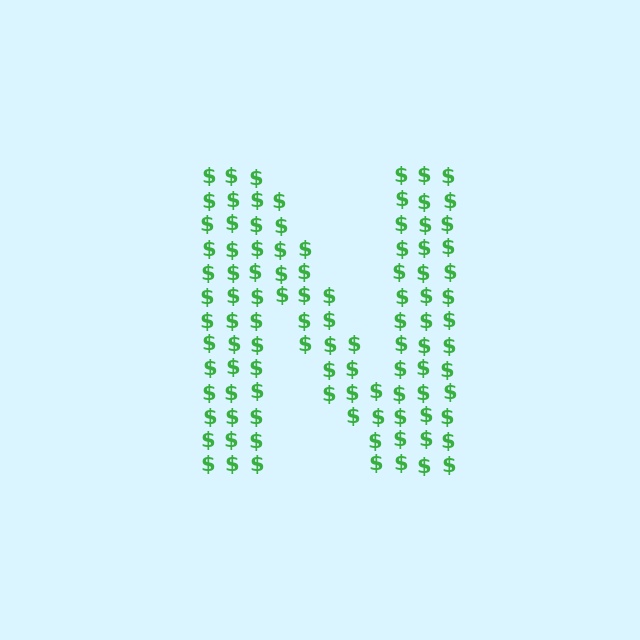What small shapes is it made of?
It is made of small dollar signs.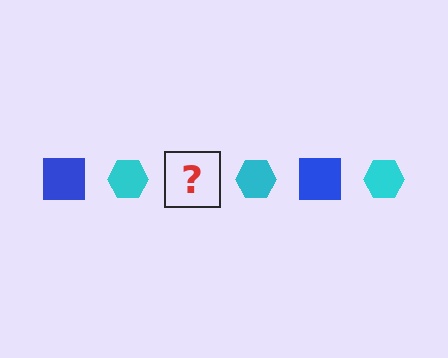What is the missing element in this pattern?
The missing element is a blue square.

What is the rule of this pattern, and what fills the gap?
The rule is that the pattern alternates between blue square and cyan hexagon. The gap should be filled with a blue square.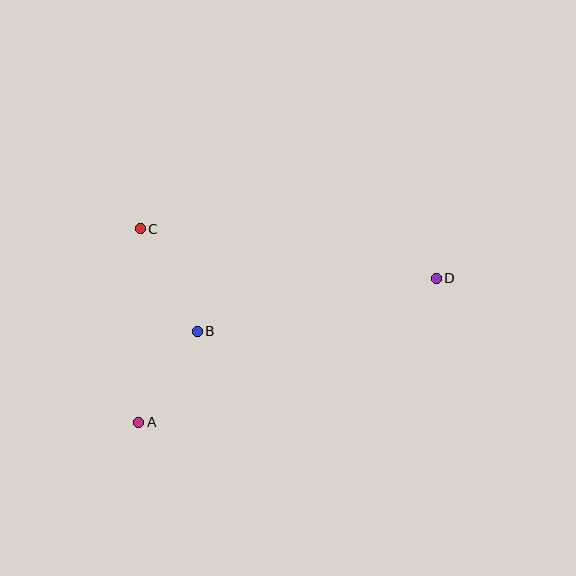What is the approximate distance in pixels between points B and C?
The distance between B and C is approximately 117 pixels.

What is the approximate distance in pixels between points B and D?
The distance between B and D is approximately 245 pixels.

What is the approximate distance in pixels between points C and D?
The distance between C and D is approximately 300 pixels.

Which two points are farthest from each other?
Points A and D are farthest from each other.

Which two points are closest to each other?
Points A and B are closest to each other.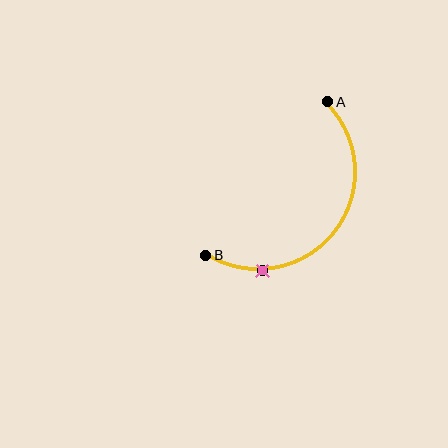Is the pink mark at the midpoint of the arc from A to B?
No. The pink mark lies on the arc but is closer to endpoint B. The arc midpoint would be at the point on the curve equidistant along the arc from both A and B.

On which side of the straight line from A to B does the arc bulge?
The arc bulges below and to the right of the straight line connecting A and B.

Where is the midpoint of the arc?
The arc midpoint is the point on the curve farthest from the straight line joining A and B. It sits below and to the right of that line.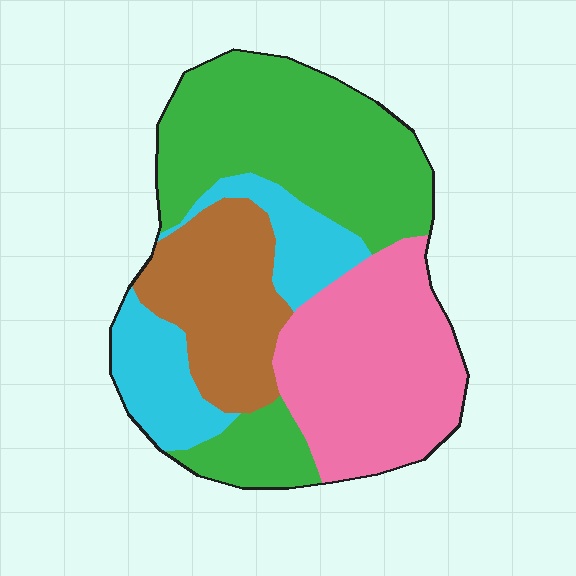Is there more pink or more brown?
Pink.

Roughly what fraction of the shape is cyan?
Cyan covers around 15% of the shape.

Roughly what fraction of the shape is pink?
Pink covers around 30% of the shape.